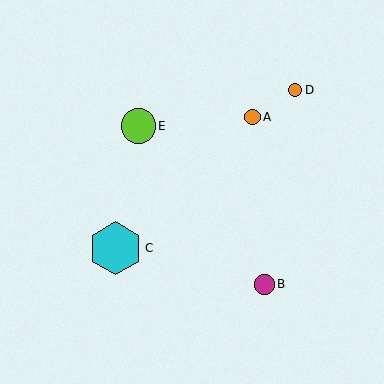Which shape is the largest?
The cyan hexagon (labeled C) is the largest.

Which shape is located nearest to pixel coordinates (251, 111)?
The orange circle (labeled A) at (253, 117) is nearest to that location.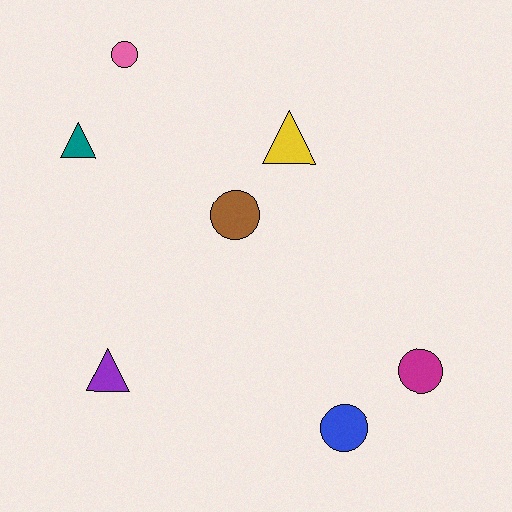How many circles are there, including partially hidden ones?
There are 4 circles.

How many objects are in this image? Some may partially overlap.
There are 7 objects.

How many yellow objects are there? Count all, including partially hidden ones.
There is 1 yellow object.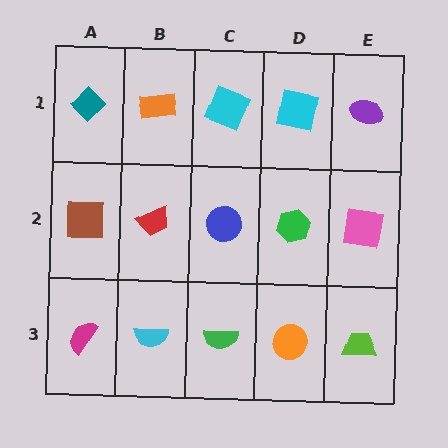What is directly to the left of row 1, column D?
A cyan square.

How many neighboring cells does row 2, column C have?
4.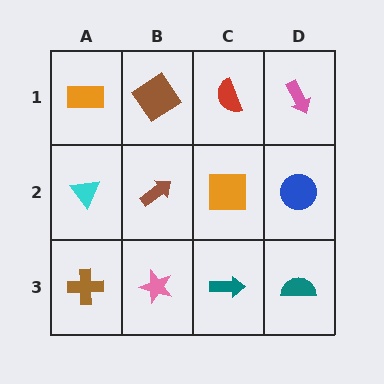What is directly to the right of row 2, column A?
A brown arrow.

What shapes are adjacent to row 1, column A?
A cyan triangle (row 2, column A), a brown diamond (row 1, column B).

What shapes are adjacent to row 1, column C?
An orange square (row 2, column C), a brown diamond (row 1, column B), a pink arrow (row 1, column D).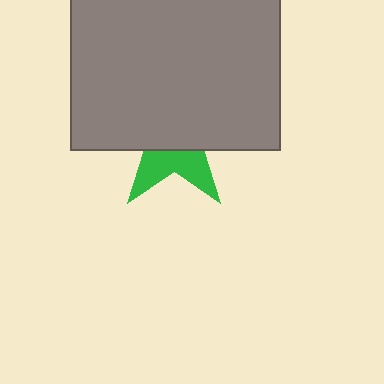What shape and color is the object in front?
The object in front is a gray square.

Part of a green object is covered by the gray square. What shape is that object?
It is a star.